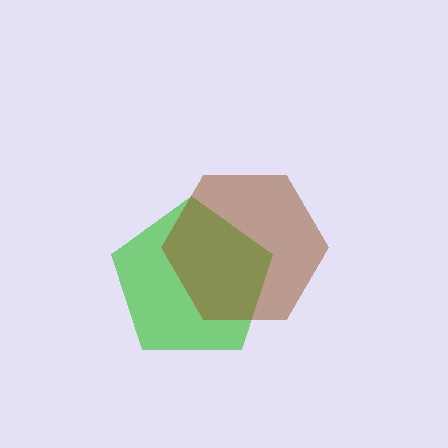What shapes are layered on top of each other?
The layered shapes are: a green pentagon, a brown hexagon.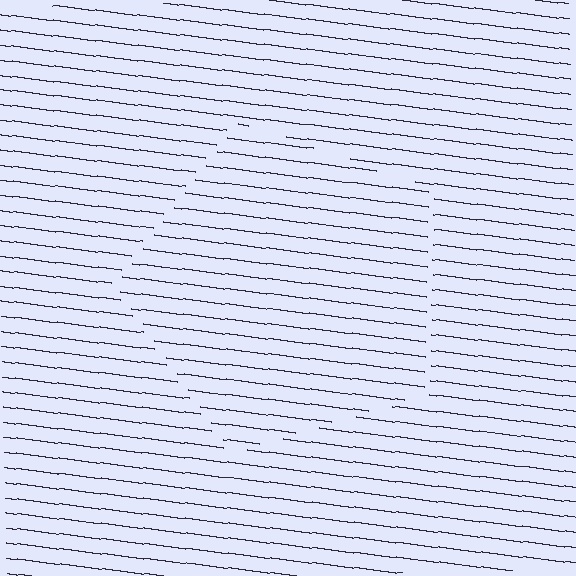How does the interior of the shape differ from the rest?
The interior of the shape contains the same grating, shifted by half a period — the contour is defined by the phase discontinuity where line-ends from the inner and outer gratings abut.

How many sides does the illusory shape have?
5 sides — the line-ends trace a pentagon.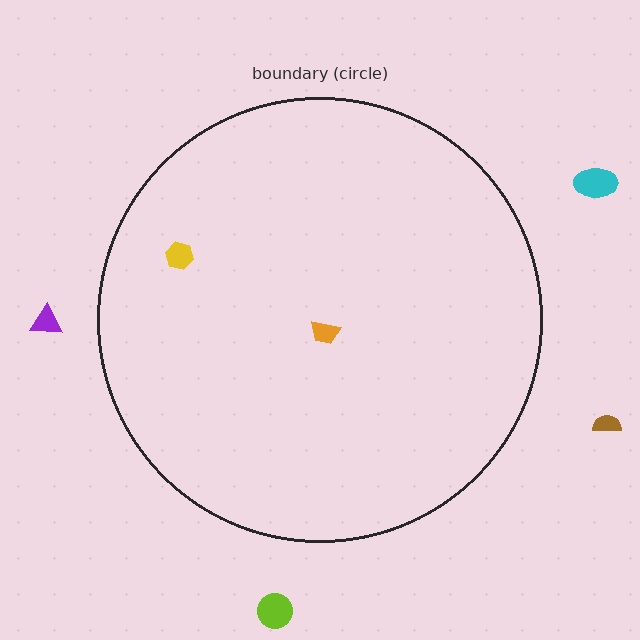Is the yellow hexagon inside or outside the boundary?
Inside.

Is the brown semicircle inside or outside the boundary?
Outside.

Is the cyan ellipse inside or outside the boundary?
Outside.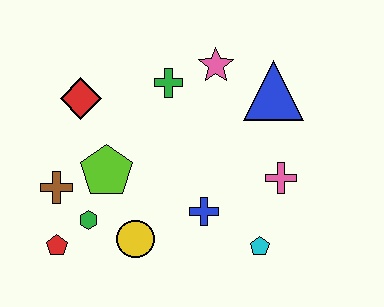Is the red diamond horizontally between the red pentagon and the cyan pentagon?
Yes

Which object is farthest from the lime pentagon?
The blue triangle is farthest from the lime pentagon.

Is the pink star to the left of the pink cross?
Yes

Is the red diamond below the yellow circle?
No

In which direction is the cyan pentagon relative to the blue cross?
The cyan pentagon is to the right of the blue cross.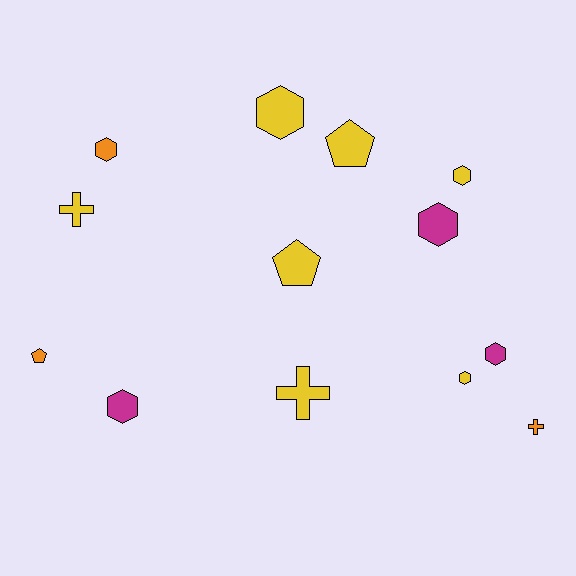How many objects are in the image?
There are 13 objects.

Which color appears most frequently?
Yellow, with 7 objects.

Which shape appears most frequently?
Hexagon, with 7 objects.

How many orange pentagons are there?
There is 1 orange pentagon.